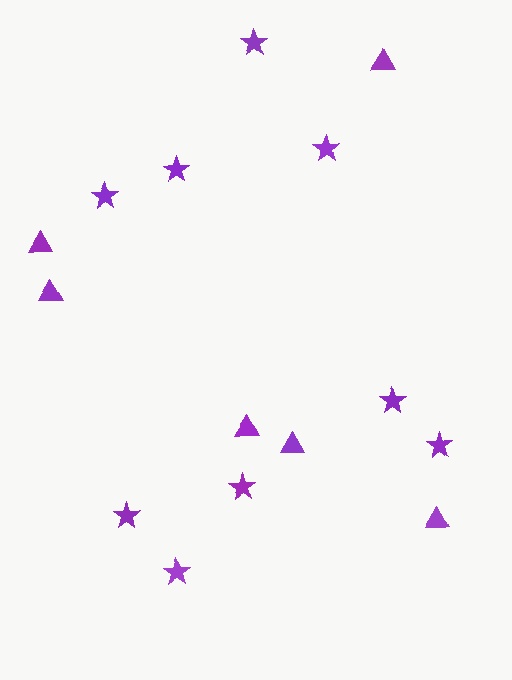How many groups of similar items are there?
There are 2 groups: one group of stars (9) and one group of triangles (6).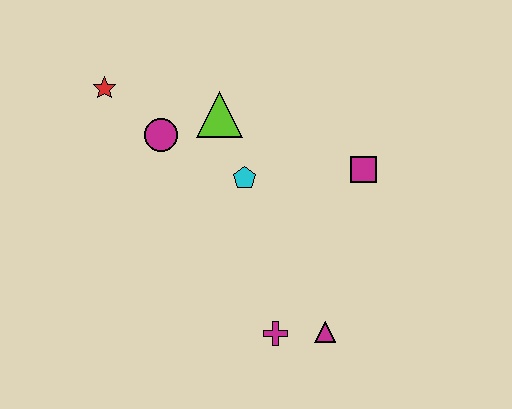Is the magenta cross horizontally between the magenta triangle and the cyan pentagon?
Yes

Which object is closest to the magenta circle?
The lime triangle is closest to the magenta circle.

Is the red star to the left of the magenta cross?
Yes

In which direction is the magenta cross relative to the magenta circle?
The magenta cross is below the magenta circle.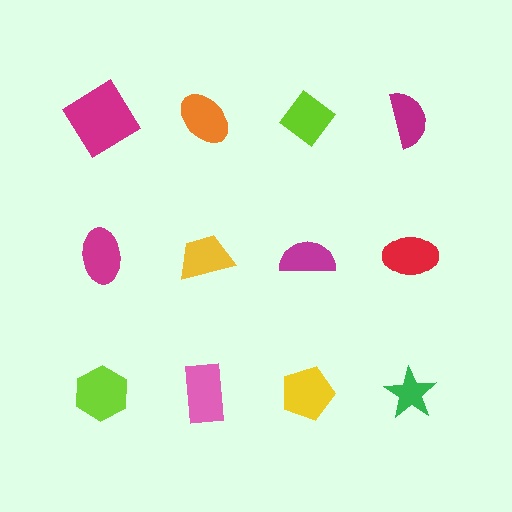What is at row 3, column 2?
A pink rectangle.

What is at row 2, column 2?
A yellow trapezoid.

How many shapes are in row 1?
4 shapes.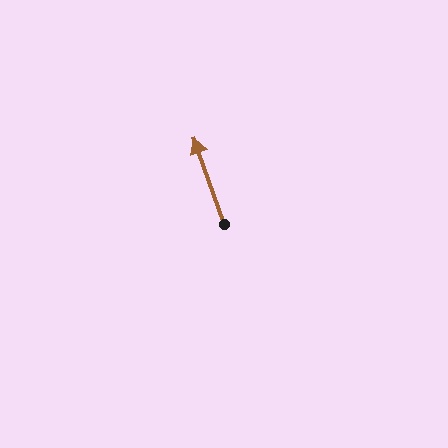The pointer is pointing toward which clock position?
Roughly 11 o'clock.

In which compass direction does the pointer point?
North.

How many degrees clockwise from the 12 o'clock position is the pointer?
Approximately 341 degrees.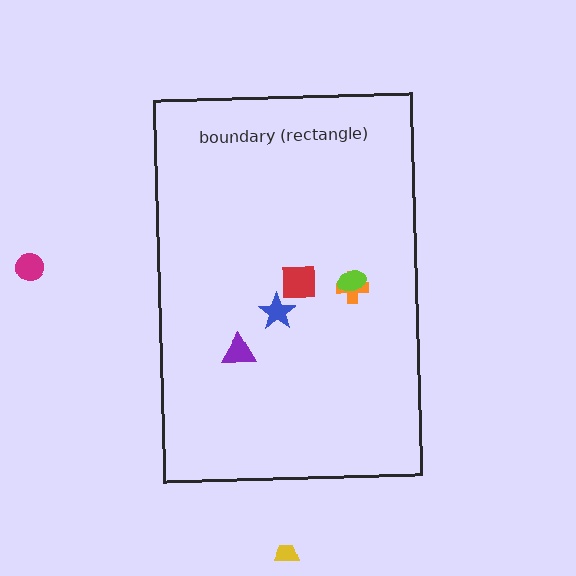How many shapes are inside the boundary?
5 inside, 2 outside.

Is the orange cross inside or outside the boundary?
Inside.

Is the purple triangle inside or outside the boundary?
Inside.